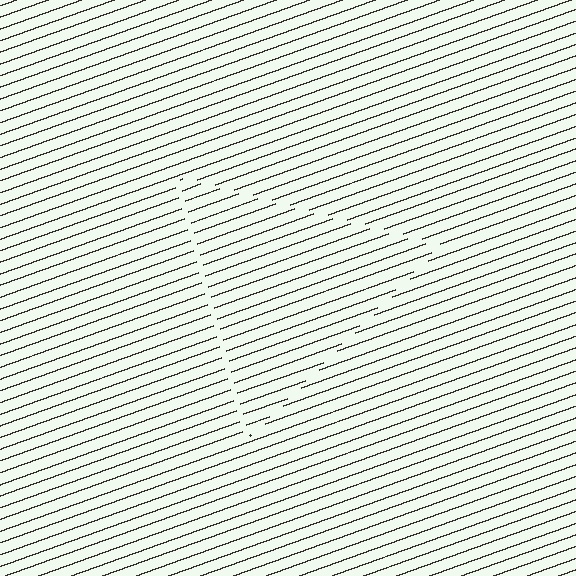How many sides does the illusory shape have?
3 sides — the line-ends trace a triangle.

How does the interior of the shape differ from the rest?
The interior of the shape contains the same grating, shifted by half a period — the contour is defined by the phase discontinuity where line-ends from the inner and outer gratings abut.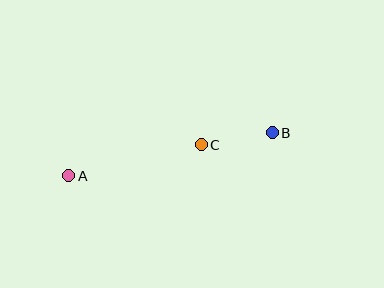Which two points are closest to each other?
Points B and C are closest to each other.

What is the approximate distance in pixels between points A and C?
The distance between A and C is approximately 136 pixels.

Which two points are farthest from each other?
Points A and B are farthest from each other.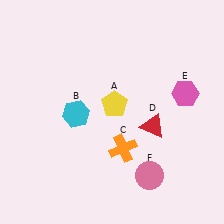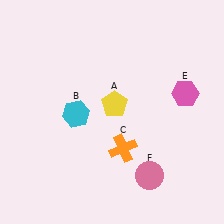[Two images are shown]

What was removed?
The red triangle (D) was removed in Image 2.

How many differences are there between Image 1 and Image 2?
There is 1 difference between the two images.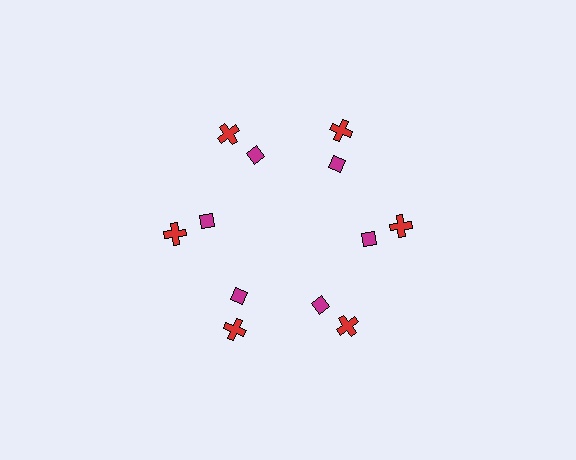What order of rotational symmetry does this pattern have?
This pattern has 6-fold rotational symmetry.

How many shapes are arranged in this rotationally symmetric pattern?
There are 12 shapes, arranged in 6 groups of 2.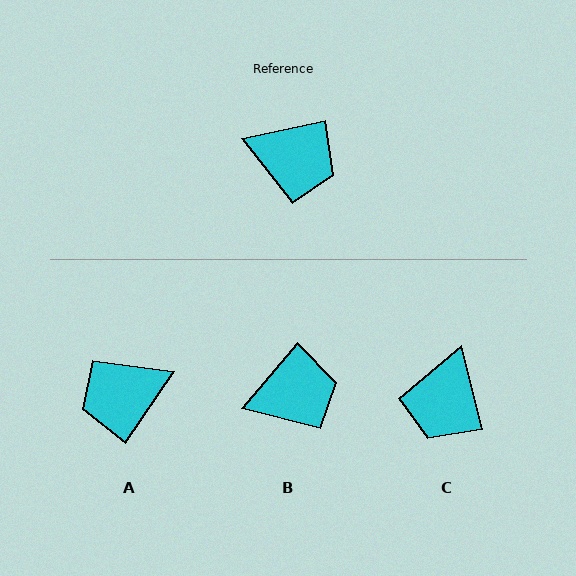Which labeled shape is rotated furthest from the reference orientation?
A, about 136 degrees away.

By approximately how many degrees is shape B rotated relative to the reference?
Approximately 37 degrees counter-clockwise.